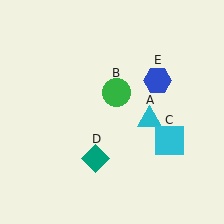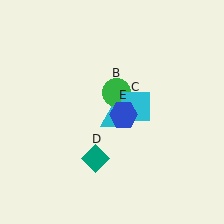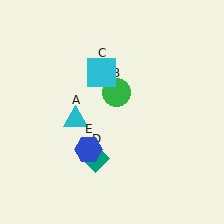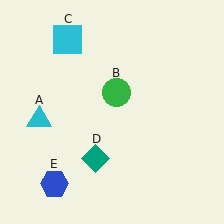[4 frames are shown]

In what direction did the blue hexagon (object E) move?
The blue hexagon (object E) moved down and to the left.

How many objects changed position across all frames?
3 objects changed position: cyan triangle (object A), cyan square (object C), blue hexagon (object E).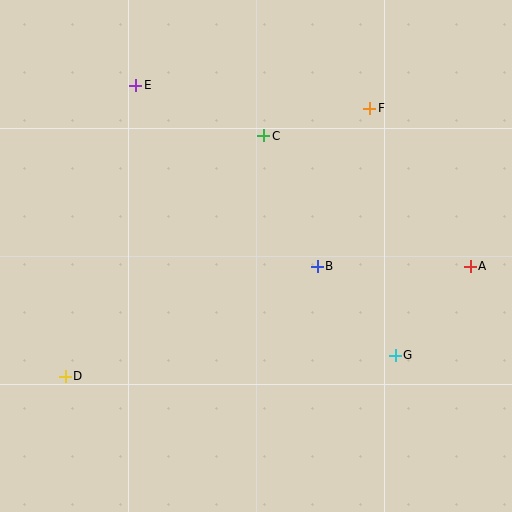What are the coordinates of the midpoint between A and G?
The midpoint between A and G is at (433, 311).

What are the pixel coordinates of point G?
Point G is at (395, 355).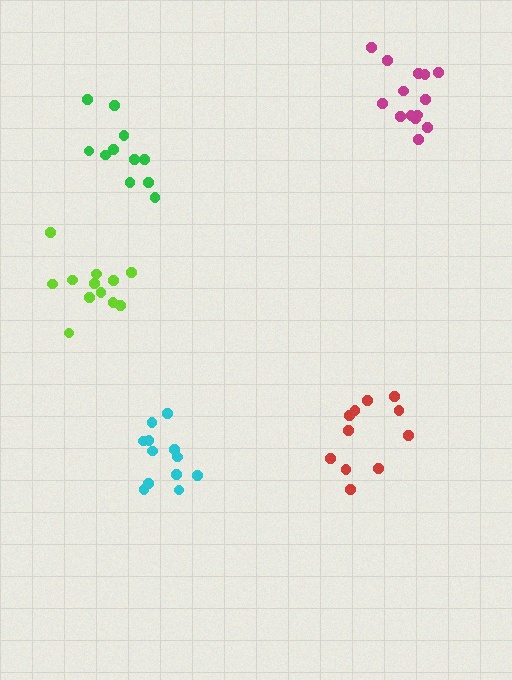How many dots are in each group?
Group 1: 12 dots, Group 2: 15 dots, Group 3: 11 dots, Group 4: 11 dots, Group 5: 12 dots (61 total).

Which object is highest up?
The magenta cluster is topmost.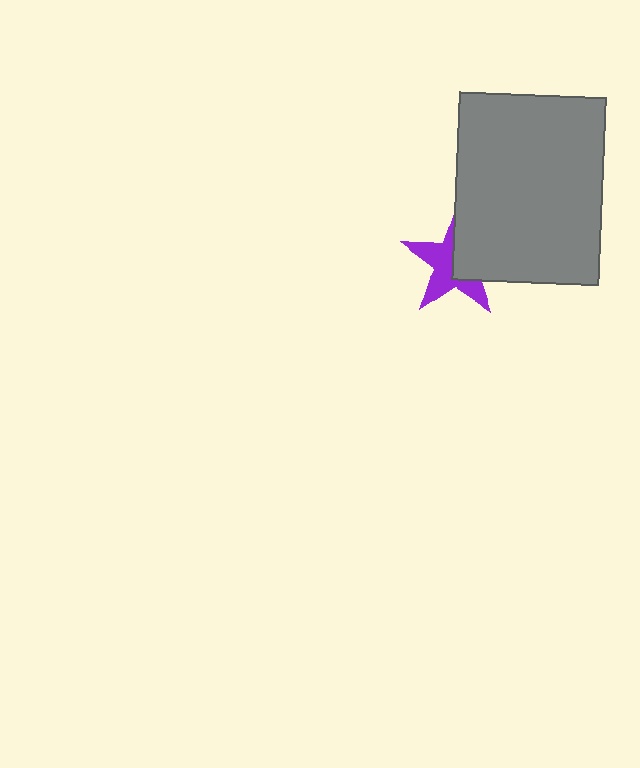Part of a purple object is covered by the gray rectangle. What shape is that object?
It is a star.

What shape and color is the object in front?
The object in front is a gray rectangle.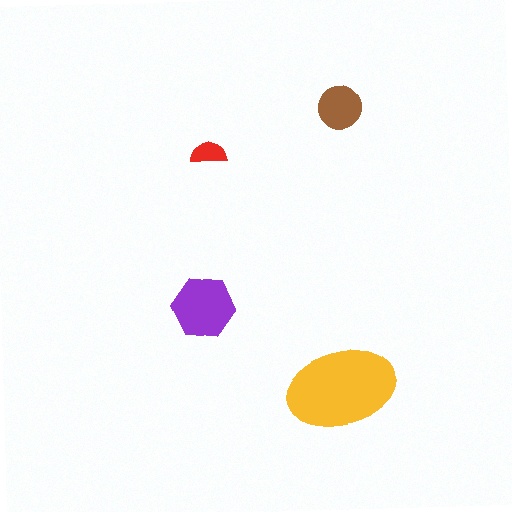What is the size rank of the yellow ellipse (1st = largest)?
1st.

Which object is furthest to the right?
The brown circle is rightmost.